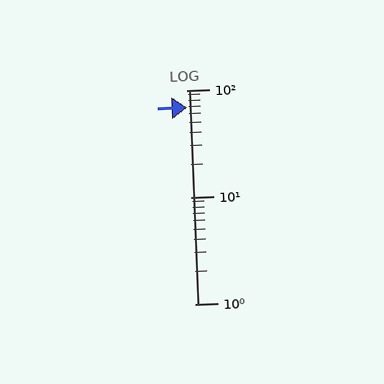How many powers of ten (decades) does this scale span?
The scale spans 2 decades, from 1 to 100.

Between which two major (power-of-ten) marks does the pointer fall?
The pointer is between 10 and 100.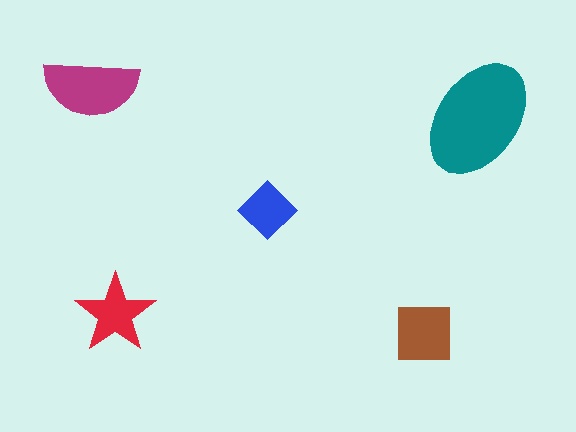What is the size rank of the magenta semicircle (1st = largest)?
2nd.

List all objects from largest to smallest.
The teal ellipse, the magenta semicircle, the brown square, the red star, the blue diamond.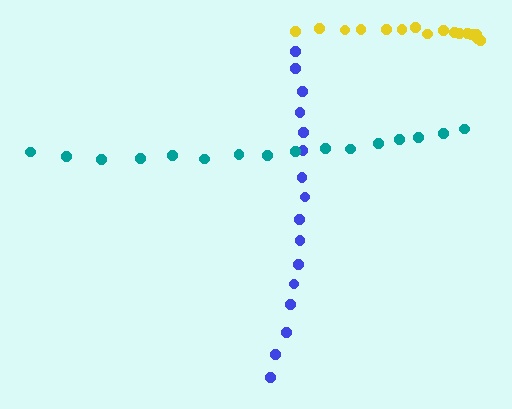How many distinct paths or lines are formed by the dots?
There are 3 distinct paths.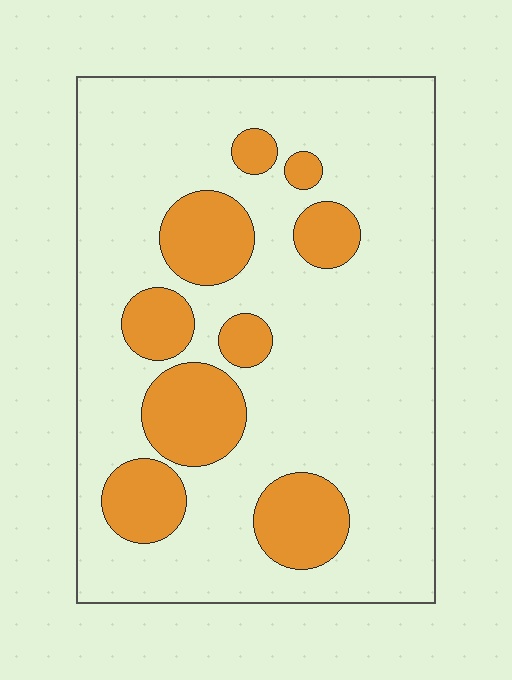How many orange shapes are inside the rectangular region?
9.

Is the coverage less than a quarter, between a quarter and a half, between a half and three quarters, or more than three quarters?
Less than a quarter.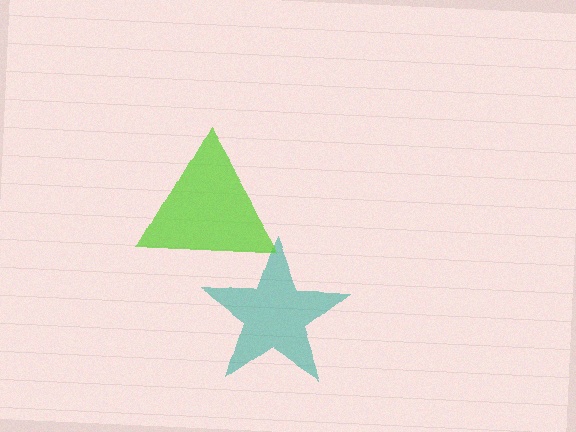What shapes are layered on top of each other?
The layered shapes are: a teal star, a lime triangle.